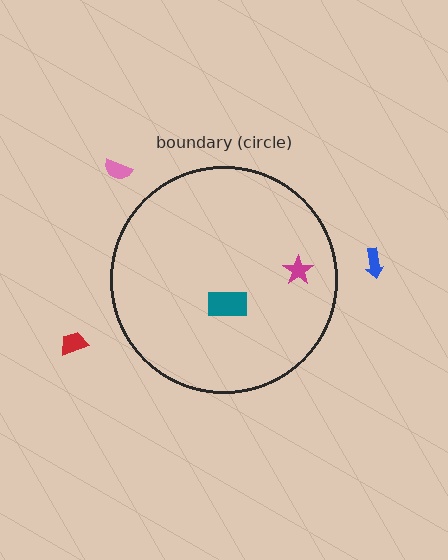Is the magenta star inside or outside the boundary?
Inside.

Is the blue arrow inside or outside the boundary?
Outside.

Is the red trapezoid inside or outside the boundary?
Outside.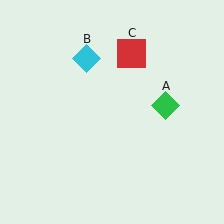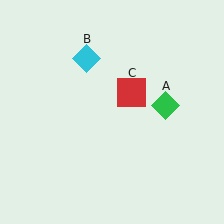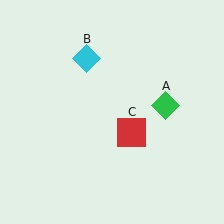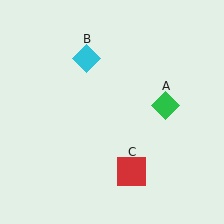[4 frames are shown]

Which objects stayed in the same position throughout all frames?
Green diamond (object A) and cyan diamond (object B) remained stationary.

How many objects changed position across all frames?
1 object changed position: red square (object C).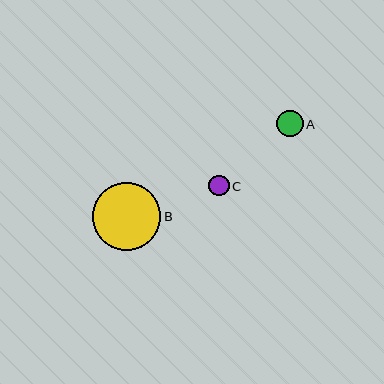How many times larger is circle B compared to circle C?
Circle B is approximately 3.3 times the size of circle C.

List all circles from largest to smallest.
From largest to smallest: B, A, C.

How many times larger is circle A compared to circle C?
Circle A is approximately 1.3 times the size of circle C.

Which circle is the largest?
Circle B is the largest with a size of approximately 68 pixels.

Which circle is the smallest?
Circle C is the smallest with a size of approximately 21 pixels.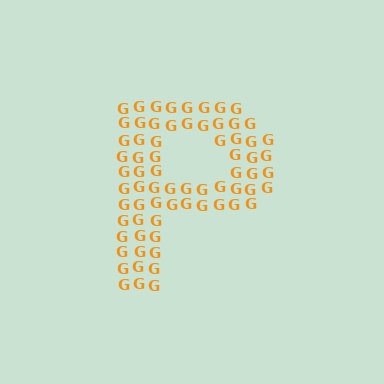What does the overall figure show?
The overall figure shows the letter P.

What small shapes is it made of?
It is made of small letter G's.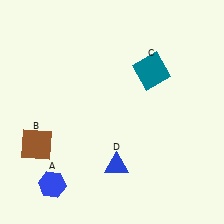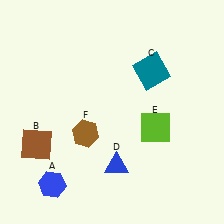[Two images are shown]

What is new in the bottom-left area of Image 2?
A brown hexagon (F) was added in the bottom-left area of Image 2.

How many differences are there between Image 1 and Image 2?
There are 2 differences between the two images.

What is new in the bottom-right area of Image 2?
A lime square (E) was added in the bottom-right area of Image 2.